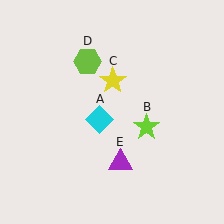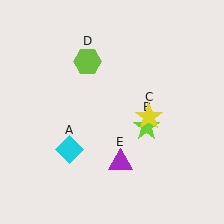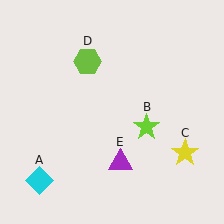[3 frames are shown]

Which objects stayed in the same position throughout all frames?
Lime star (object B) and lime hexagon (object D) and purple triangle (object E) remained stationary.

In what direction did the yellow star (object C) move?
The yellow star (object C) moved down and to the right.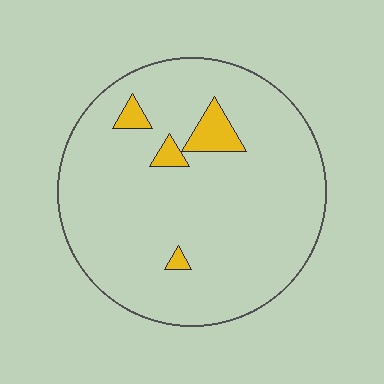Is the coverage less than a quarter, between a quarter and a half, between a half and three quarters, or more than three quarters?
Less than a quarter.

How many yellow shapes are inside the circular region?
4.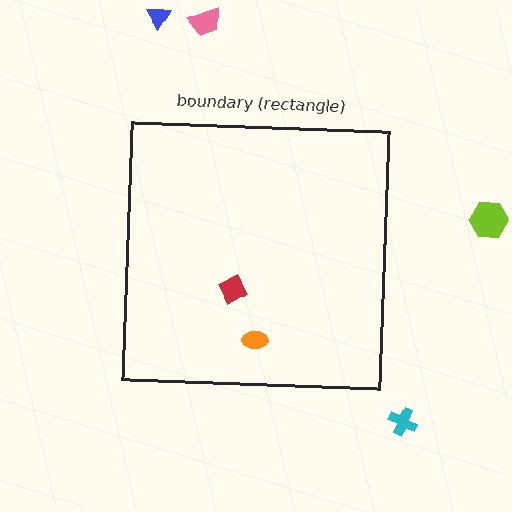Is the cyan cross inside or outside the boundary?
Outside.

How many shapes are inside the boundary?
2 inside, 4 outside.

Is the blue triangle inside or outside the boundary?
Outside.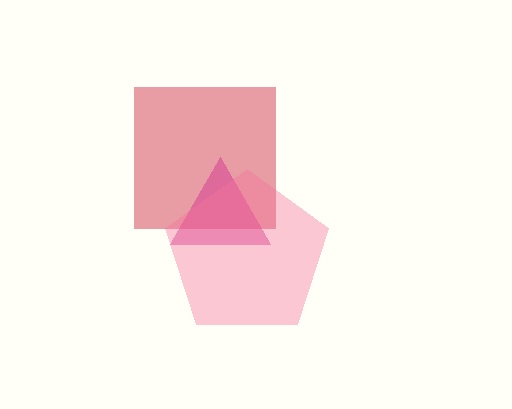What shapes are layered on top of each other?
The layered shapes are: a red square, a magenta triangle, a pink pentagon.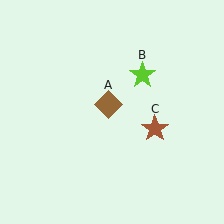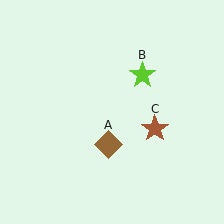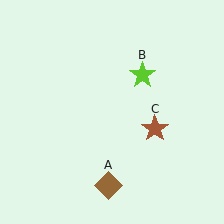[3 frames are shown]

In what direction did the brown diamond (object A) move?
The brown diamond (object A) moved down.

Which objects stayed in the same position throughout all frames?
Lime star (object B) and brown star (object C) remained stationary.